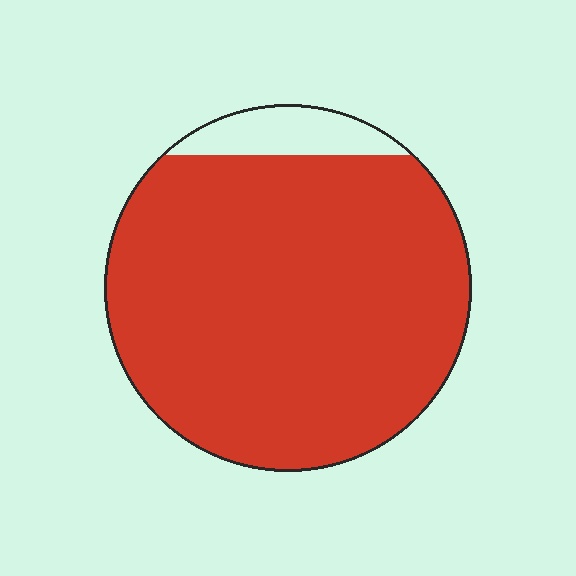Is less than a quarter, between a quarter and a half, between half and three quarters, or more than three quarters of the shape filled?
More than three quarters.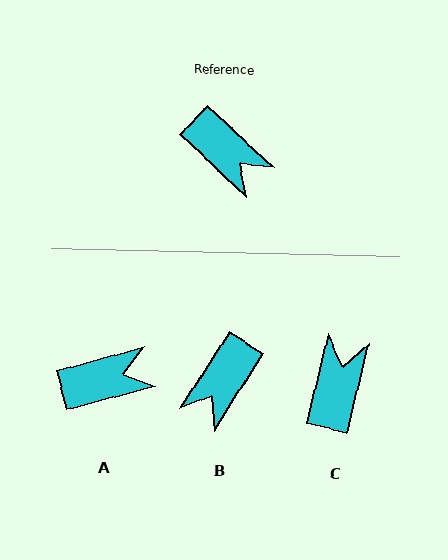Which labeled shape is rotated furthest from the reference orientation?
C, about 120 degrees away.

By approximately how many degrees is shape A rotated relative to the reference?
Approximately 58 degrees counter-clockwise.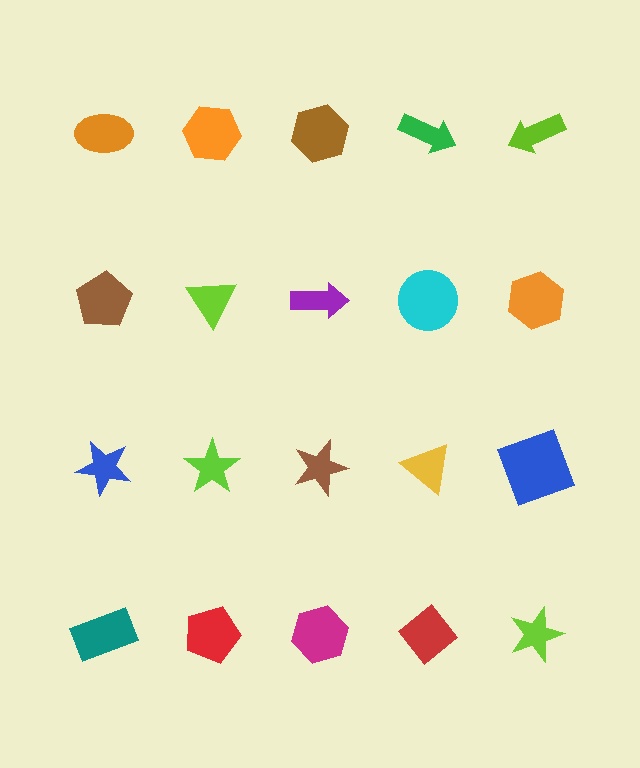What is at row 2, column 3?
A purple arrow.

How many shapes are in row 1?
5 shapes.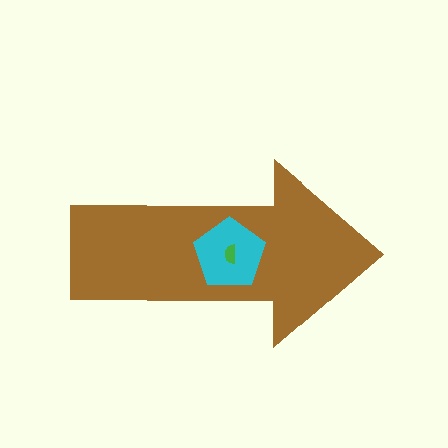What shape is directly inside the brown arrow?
The cyan pentagon.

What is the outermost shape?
The brown arrow.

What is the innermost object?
The green semicircle.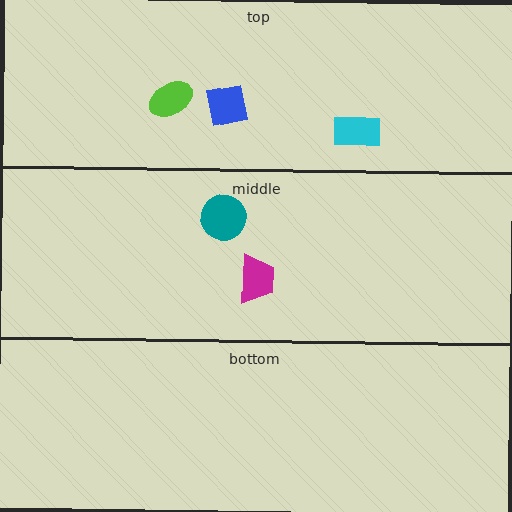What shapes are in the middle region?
The teal circle, the magenta trapezoid.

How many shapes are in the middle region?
2.